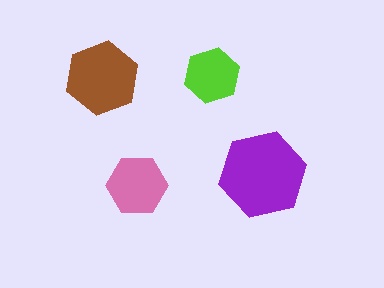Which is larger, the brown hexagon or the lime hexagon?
The brown one.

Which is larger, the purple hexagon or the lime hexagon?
The purple one.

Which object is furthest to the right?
The purple hexagon is rightmost.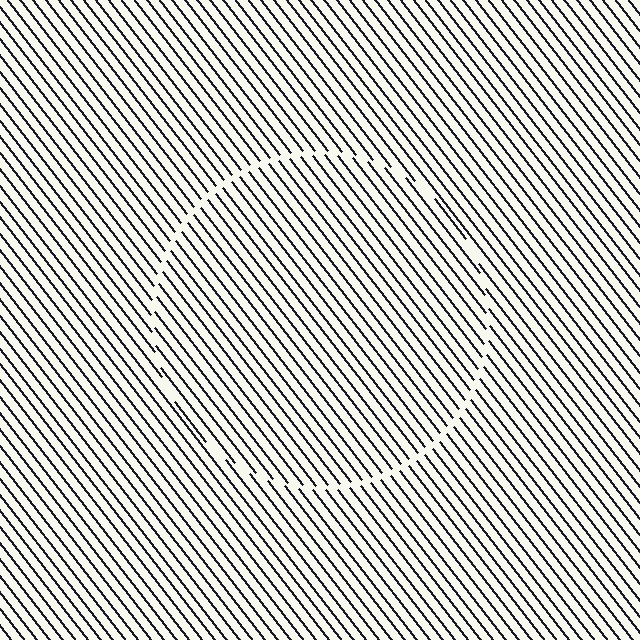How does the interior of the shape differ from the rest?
The interior of the shape contains the same grating, shifted by half a period — the contour is defined by the phase discontinuity where line-ends from the inner and outer gratings abut.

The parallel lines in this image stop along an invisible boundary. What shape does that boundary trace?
An illusory circle. The interior of the shape contains the same grating, shifted by half a period — the contour is defined by the phase discontinuity where line-ends from the inner and outer gratings abut.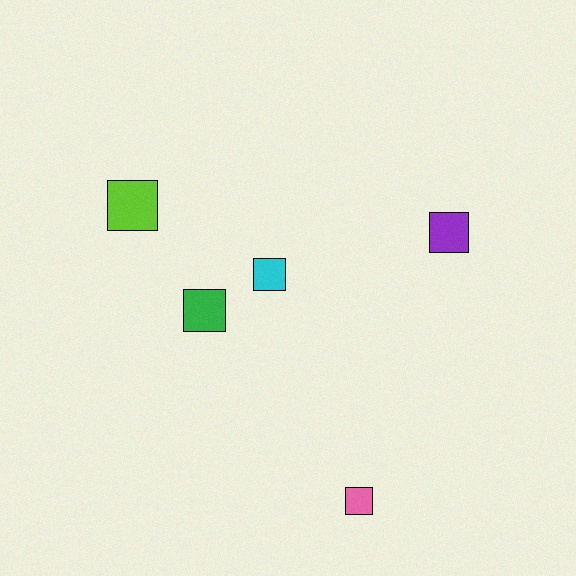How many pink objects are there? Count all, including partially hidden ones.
There is 1 pink object.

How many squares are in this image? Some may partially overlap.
There are 5 squares.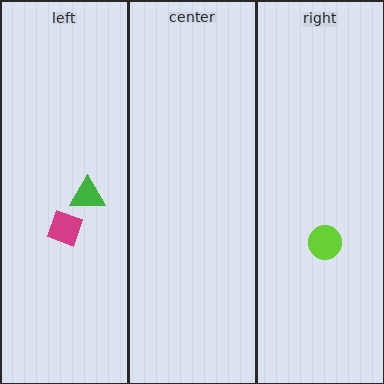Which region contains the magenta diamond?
The left region.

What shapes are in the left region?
The magenta diamond, the green triangle.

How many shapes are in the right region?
1.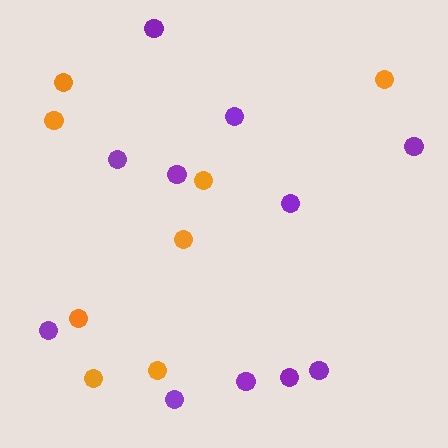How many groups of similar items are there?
There are 2 groups: one group of orange circles (8) and one group of purple circles (11).